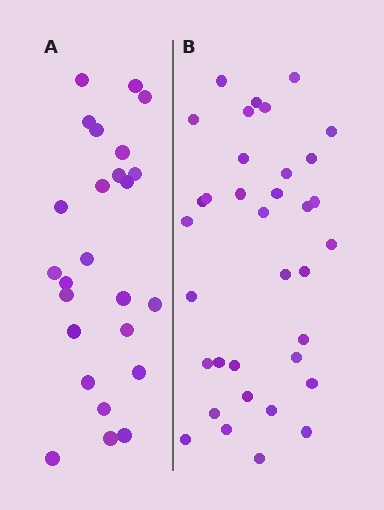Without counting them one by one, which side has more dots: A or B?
Region B (the right region) has more dots.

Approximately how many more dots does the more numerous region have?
Region B has roughly 10 or so more dots than region A.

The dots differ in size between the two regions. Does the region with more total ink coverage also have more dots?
No. Region A has more total ink coverage because its dots are larger, but region B actually contains more individual dots. Total area can be misleading — the number of items is what matters here.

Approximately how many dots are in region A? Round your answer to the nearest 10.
About 20 dots. (The exact count is 25, which rounds to 20.)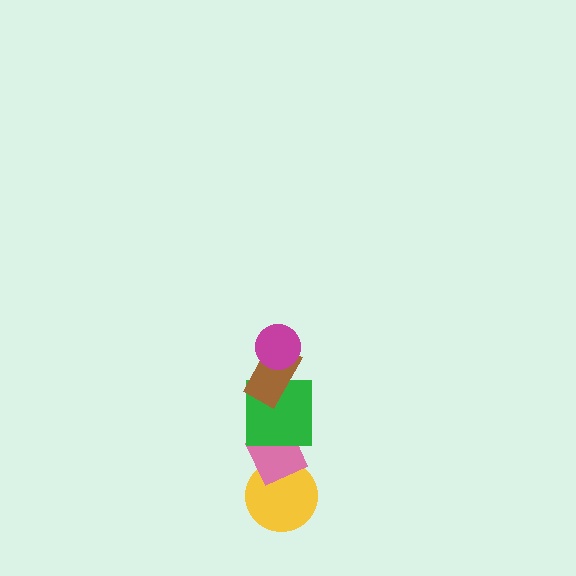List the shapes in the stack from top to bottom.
From top to bottom: the magenta circle, the brown rectangle, the green square, the pink diamond, the yellow circle.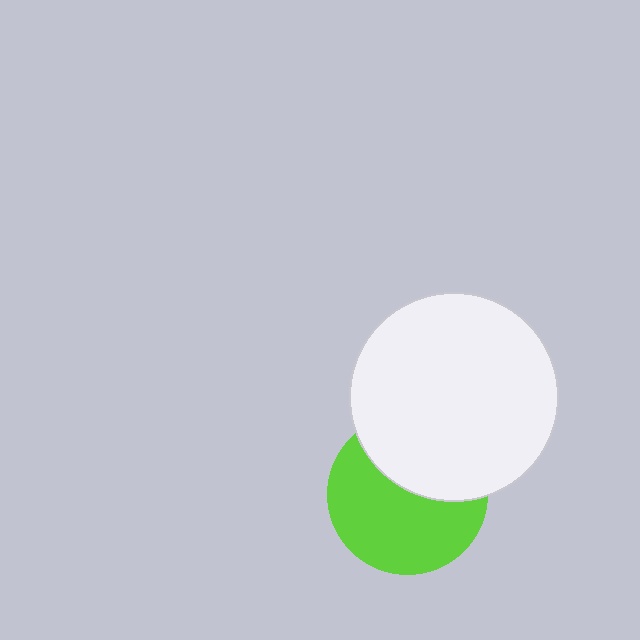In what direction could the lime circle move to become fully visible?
The lime circle could move down. That would shift it out from behind the white circle entirely.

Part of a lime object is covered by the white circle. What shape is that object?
It is a circle.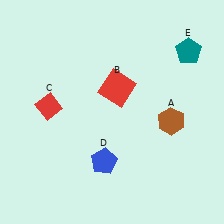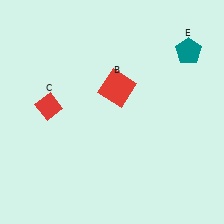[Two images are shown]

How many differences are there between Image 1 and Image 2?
There are 2 differences between the two images.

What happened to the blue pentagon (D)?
The blue pentagon (D) was removed in Image 2. It was in the bottom-left area of Image 1.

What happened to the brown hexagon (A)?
The brown hexagon (A) was removed in Image 2. It was in the bottom-right area of Image 1.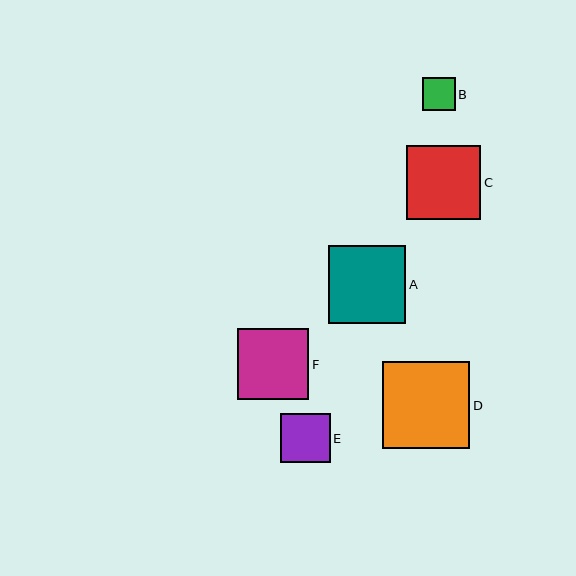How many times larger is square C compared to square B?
Square C is approximately 2.3 times the size of square B.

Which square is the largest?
Square D is the largest with a size of approximately 87 pixels.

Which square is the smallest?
Square B is the smallest with a size of approximately 32 pixels.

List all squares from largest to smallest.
From largest to smallest: D, A, C, F, E, B.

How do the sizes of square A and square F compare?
Square A and square F are approximately the same size.